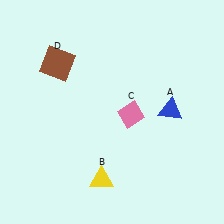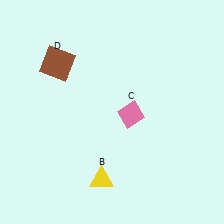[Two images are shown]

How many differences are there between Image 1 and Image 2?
There is 1 difference between the two images.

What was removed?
The blue triangle (A) was removed in Image 2.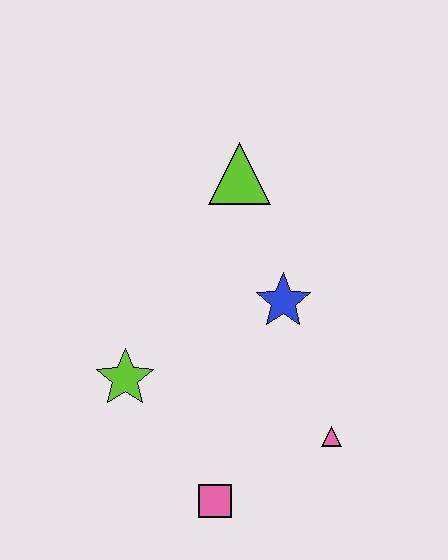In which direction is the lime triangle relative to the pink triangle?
The lime triangle is above the pink triangle.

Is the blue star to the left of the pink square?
No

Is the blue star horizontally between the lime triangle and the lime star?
No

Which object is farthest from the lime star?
The lime triangle is farthest from the lime star.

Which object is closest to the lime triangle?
The blue star is closest to the lime triangle.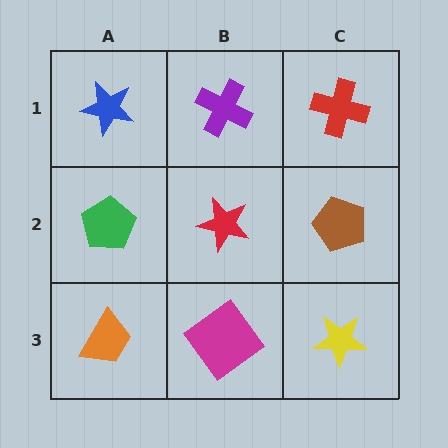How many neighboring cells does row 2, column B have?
4.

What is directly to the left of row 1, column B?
A blue star.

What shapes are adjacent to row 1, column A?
A green pentagon (row 2, column A), a purple cross (row 1, column B).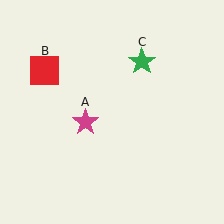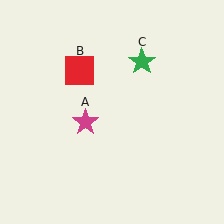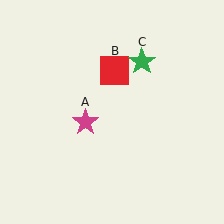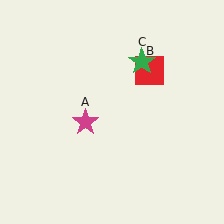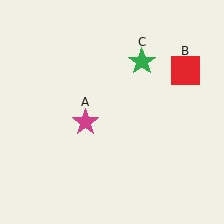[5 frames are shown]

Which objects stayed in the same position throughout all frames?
Magenta star (object A) and green star (object C) remained stationary.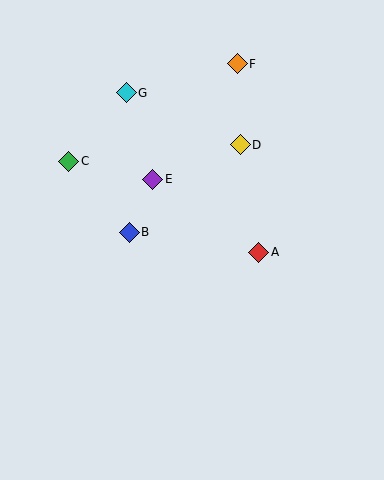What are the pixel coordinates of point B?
Point B is at (129, 232).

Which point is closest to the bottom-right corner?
Point A is closest to the bottom-right corner.